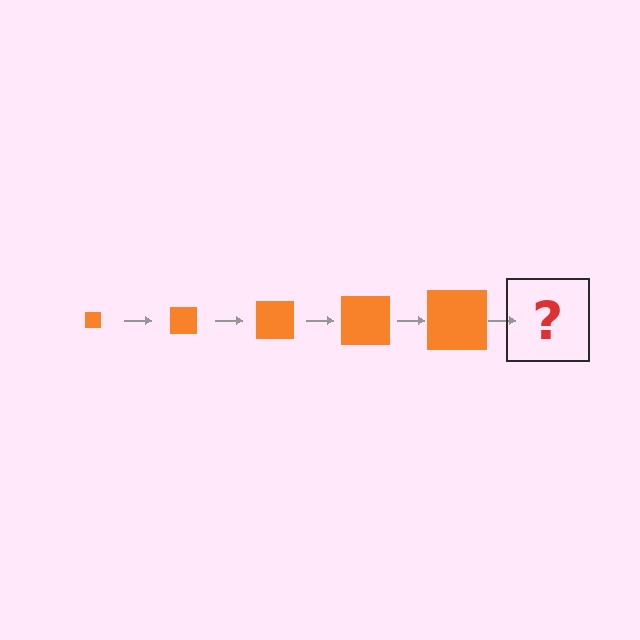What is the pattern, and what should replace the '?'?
The pattern is that the square gets progressively larger each step. The '?' should be an orange square, larger than the previous one.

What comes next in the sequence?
The next element should be an orange square, larger than the previous one.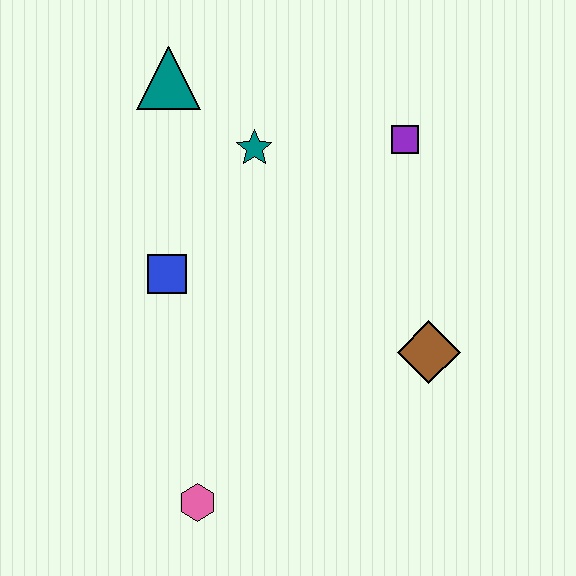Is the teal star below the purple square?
Yes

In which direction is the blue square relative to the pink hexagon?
The blue square is above the pink hexagon.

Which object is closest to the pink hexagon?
The blue square is closest to the pink hexagon.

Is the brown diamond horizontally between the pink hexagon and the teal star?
No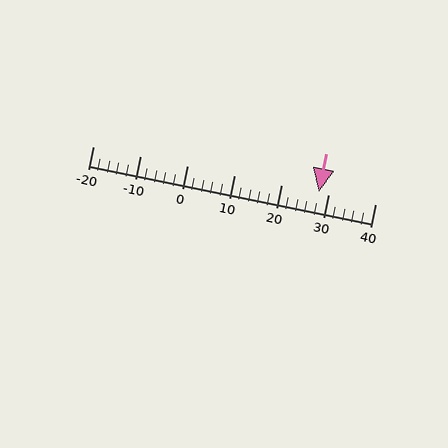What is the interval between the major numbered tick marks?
The major tick marks are spaced 10 units apart.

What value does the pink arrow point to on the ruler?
The pink arrow points to approximately 28.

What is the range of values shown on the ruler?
The ruler shows values from -20 to 40.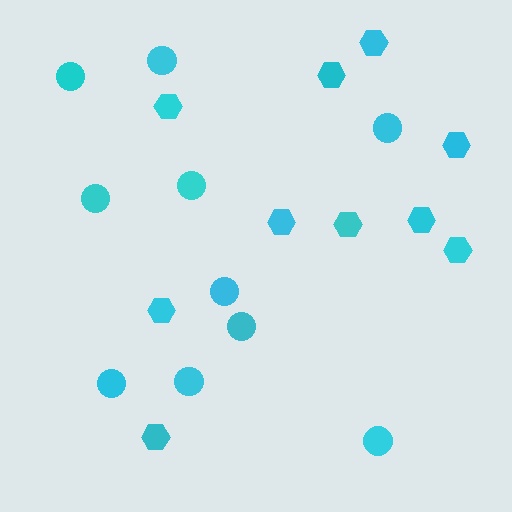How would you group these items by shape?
There are 2 groups: one group of circles (10) and one group of hexagons (10).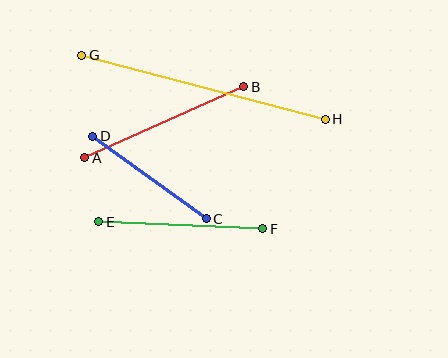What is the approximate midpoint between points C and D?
The midpoint is at approximately (149, 178) pixels.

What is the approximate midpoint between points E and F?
The midpoint is at approximately (181, 225) pixels.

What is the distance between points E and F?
The distance is approximately 164 pixels.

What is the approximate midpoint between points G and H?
The midpoint is at approximately (203, 87) pixels.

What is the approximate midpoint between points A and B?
The midpoint is at approximately (164, 122) pixels.